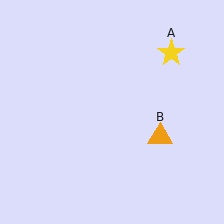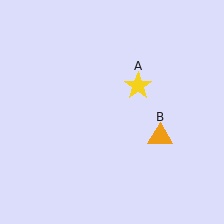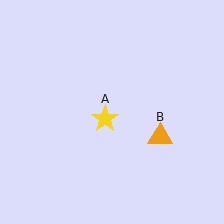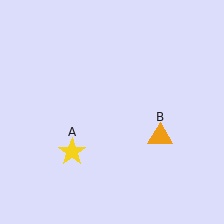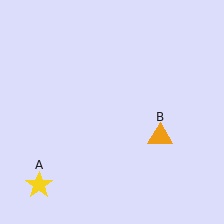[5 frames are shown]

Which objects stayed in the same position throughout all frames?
Orange triangle (object B) remained stationary.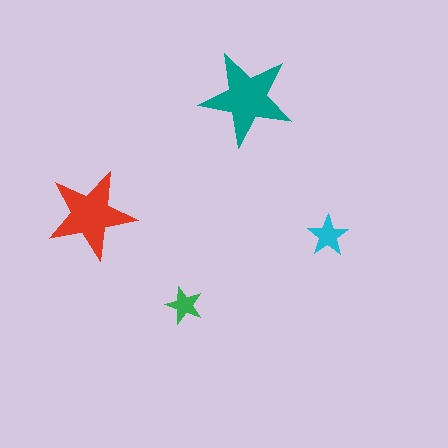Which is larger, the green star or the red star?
The red one.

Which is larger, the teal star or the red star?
The teal one.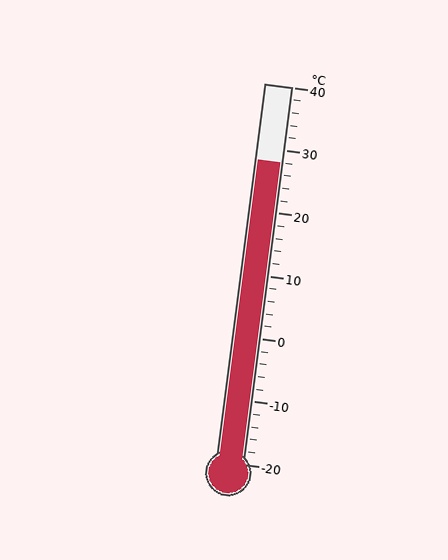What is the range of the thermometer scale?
The thermometer scale ranges from -20°C to 40°C.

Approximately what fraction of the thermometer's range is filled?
The thermometer is filled to approximately 80% of its range.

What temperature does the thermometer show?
The thermometer shows approximately 28°C.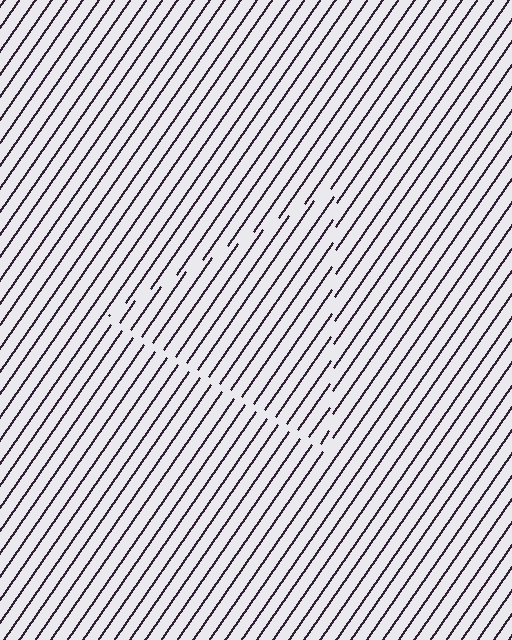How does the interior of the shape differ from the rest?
The interior of the shape contains the same grating, shifted by half a period — the contour is defined by the phase discontinuity where line-ends from the inner and outer gratings abut.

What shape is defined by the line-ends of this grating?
An illusory triangle. The interior of the shape contains the same grating, shifted by half a period — the contour is defined by the phase discontinuity where line-ends from the inner and outer gratings abut.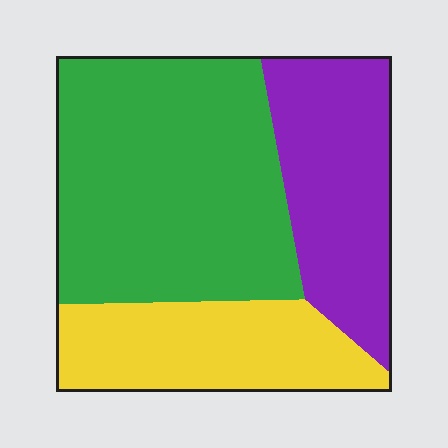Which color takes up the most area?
Green, at roughly 50%.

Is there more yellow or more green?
Green.